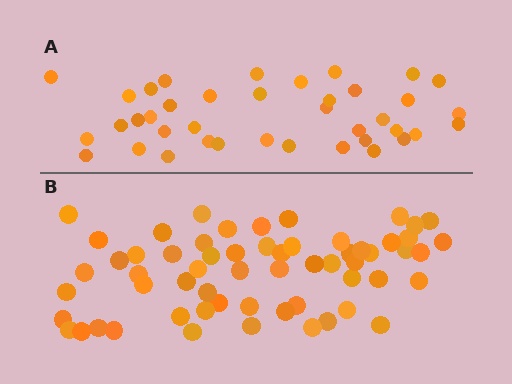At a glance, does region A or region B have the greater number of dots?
Region B (the bottom region) has more dots.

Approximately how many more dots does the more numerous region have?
Region B has approximately 20 more dots than region A.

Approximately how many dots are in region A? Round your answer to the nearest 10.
About 40 dots. (The exact count is 39, which rounds to 40.)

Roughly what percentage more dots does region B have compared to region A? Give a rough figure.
About 55% more.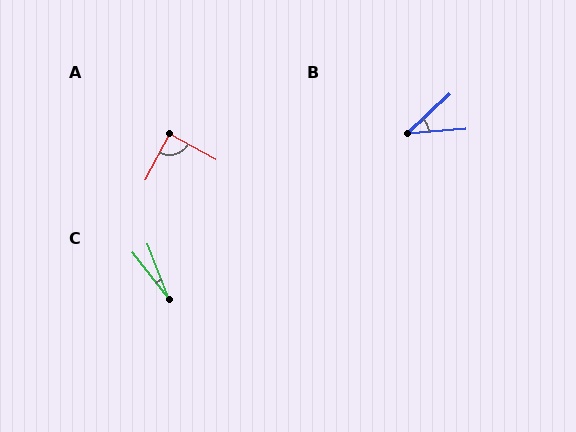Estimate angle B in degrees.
Approximately 38 degrees.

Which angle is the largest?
A, at approximately 89 degrees.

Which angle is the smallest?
C, at approximately 17 degrees.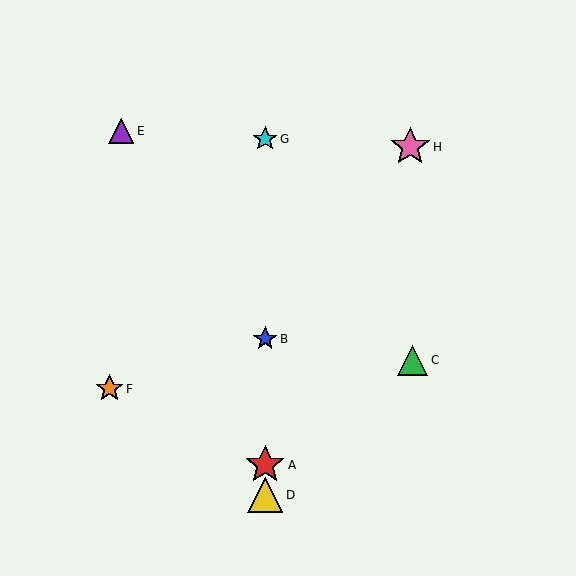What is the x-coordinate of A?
Object A is at x≈265.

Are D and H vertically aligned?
No, D is at x≈265 and H is at x≈410.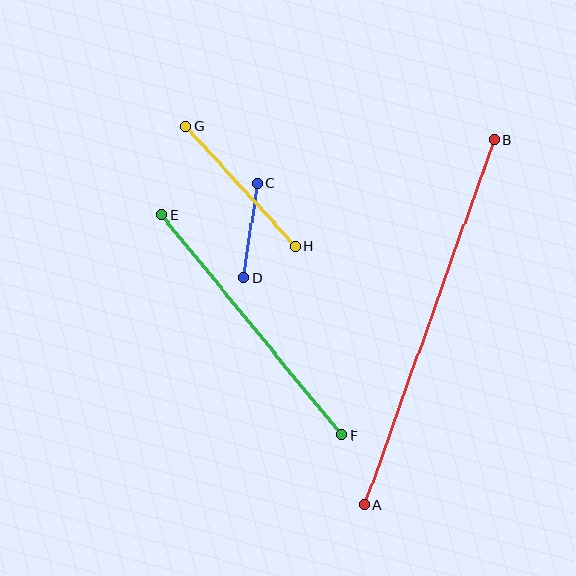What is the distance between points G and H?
The distance is approximately 163 pixels.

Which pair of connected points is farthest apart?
Points A and B are farthest apart.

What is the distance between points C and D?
The distance is approximately 95 pixels.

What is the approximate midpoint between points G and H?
The midpoint is at approximately (241, 186) pixels.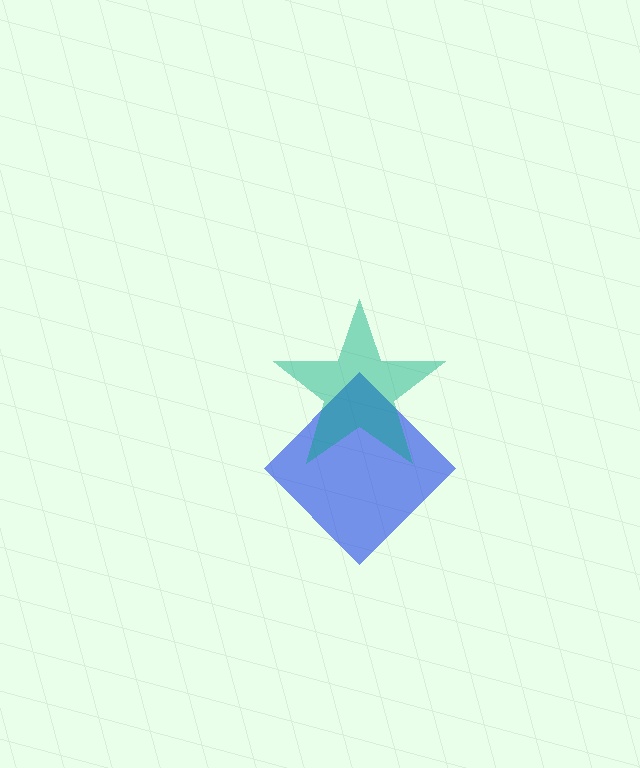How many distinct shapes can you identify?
There are 2 distinct shapes: a blue diamond, a teal star.